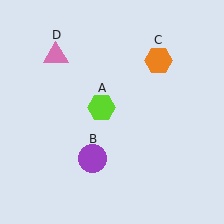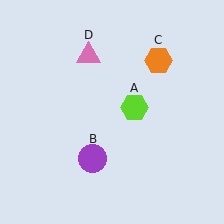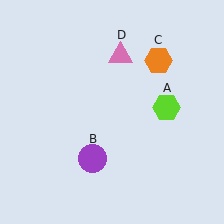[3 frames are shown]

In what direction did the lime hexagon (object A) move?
The lime hexagon (object A) moved right.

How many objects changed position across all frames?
2 objects changed position: lime hexagon (object A), pink triangle (object D).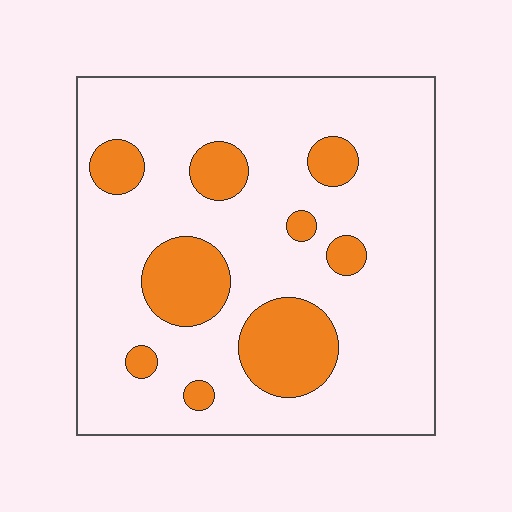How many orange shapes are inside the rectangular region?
9.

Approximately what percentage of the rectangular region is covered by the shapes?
Approximately 20%.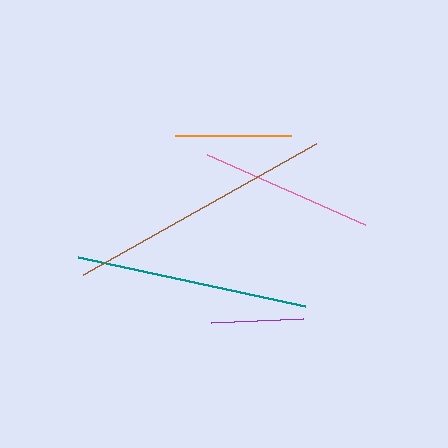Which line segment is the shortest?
The purple line is the shortest at approximately 91 pixels.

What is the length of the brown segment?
The brown segment is approximately 267 pixels long.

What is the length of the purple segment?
The purple segment is approximately 91 pixels long.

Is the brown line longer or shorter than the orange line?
The brown line is longer than the orange line.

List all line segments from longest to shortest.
From longest to shortest: brown, teal, pink, orange, purple.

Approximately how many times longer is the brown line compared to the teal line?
The brown line is approximately 1.2 times the length of the teal line.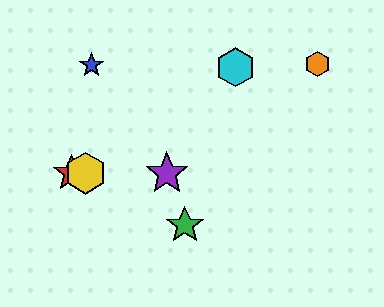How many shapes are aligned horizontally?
3 shapes (the red star, the yellow hexagon, the purple star) are aligned horizontally.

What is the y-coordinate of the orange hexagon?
The orange hexagon is at y≈64.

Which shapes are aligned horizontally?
The red star, the yellow hexagon, the purple star are aligned horizontally.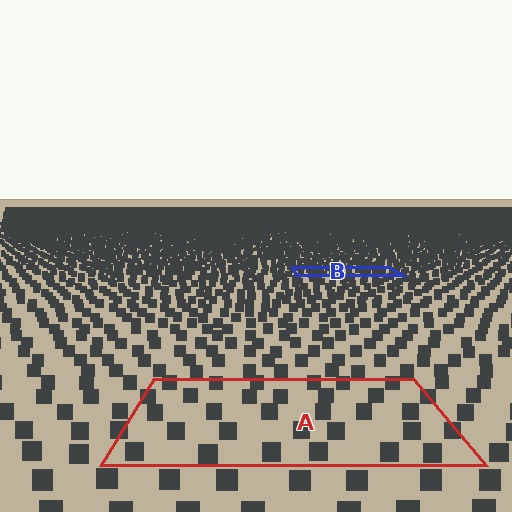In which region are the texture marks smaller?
The texture marks are smaller in region B, because it is farther away.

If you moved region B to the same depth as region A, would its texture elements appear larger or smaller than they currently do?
They would appear larger. At a closer depth, the same texture elements are projected at a bigger on-screen size.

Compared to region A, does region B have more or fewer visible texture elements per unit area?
Region B has more texture elements per unit area — they are packed more densely because it is farther away.